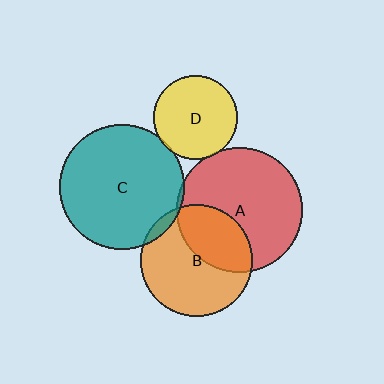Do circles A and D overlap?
Yes.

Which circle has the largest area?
Circle A (red).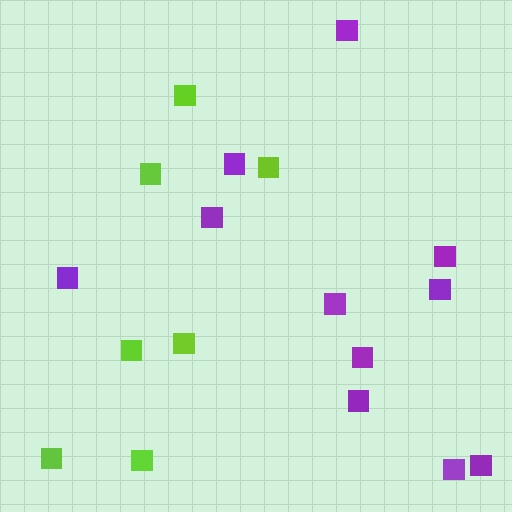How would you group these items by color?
There are 2 groups: one group of lime squares (7) and one group of purple squares (11).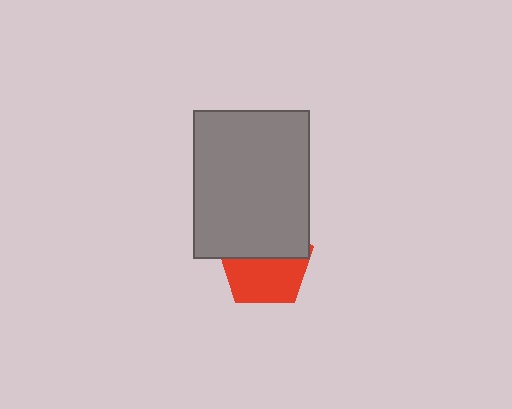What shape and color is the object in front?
The object in front is a gray rectangle.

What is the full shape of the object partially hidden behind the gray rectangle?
The partially hidden object is a red pentagon.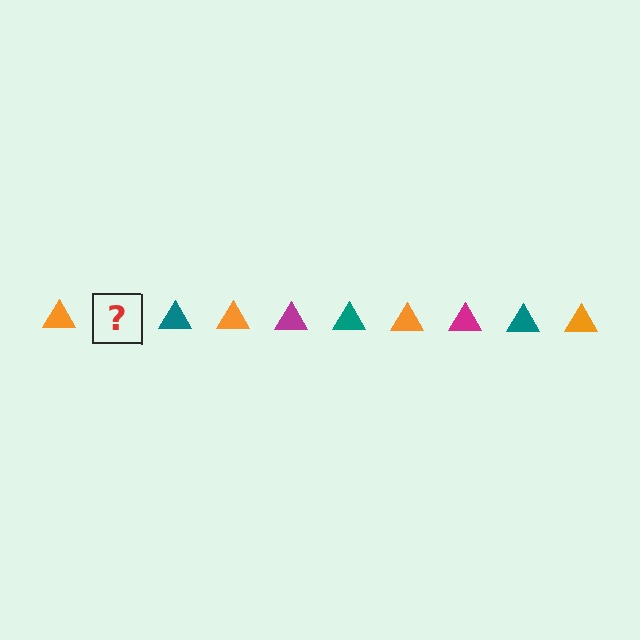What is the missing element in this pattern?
The missing element is a magenta triangle.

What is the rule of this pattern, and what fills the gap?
The rule is that the pattern cycles through orange, magenta, teal triangles. The gap should be filled with a magenta triangle.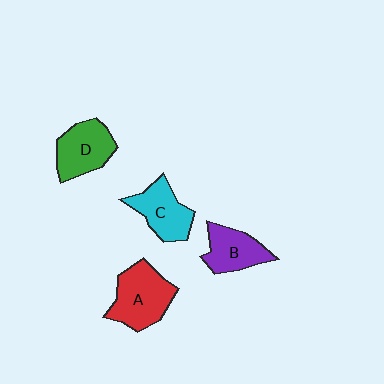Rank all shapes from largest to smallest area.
From largest to smallest: A (red), D (green), C (cyan), B (purple).